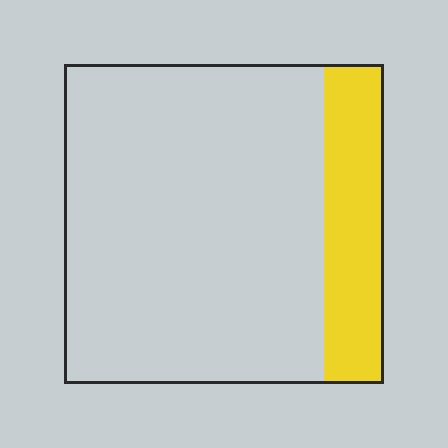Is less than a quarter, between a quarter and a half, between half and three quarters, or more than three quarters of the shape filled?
Less than a quarter.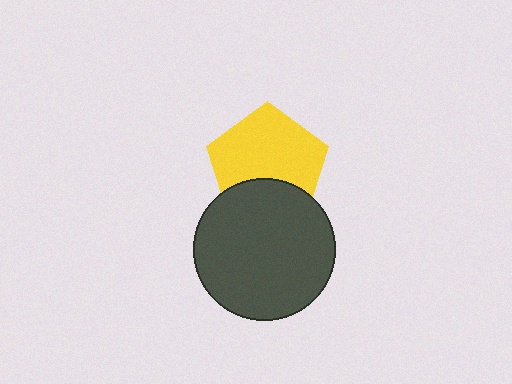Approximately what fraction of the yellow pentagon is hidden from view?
Roughly 31% of the yellow pentagon is hidden behind the dark gray circle.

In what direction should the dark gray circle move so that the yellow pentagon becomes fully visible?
The dark gray circle should move down. That is the shortest direction to clear the overlap and leave the yellow pentagon fully visible.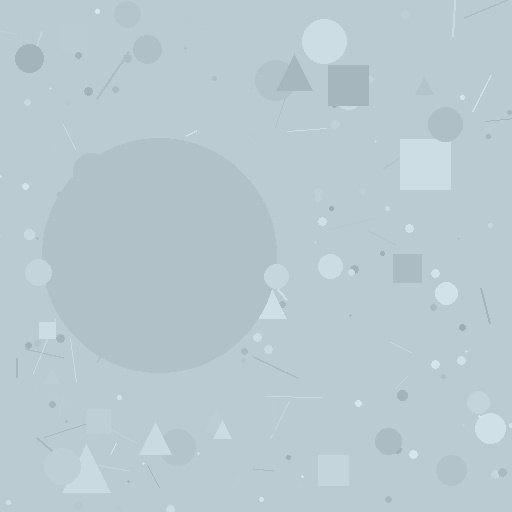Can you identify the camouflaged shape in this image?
The camouflaged shape is a circle.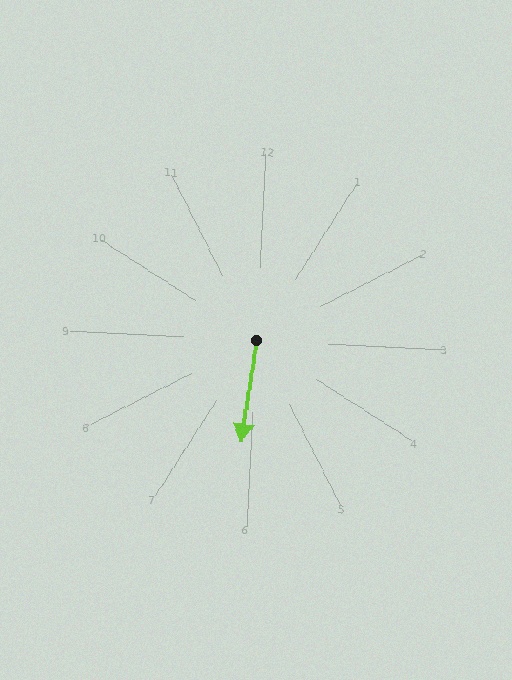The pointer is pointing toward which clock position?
Roughly 6 o'clock.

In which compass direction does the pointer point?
South.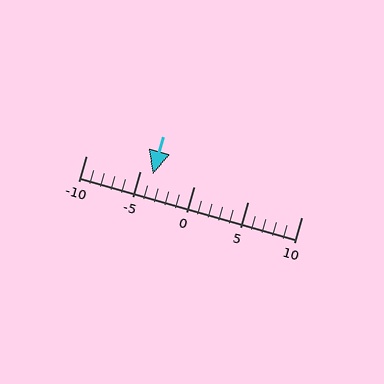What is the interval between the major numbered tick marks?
The major tick marks are spaced 5 units apart.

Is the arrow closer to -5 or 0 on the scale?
The arrow is closer to -5.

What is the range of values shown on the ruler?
The ruler shows values from -10 to 10.